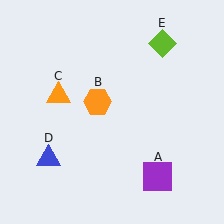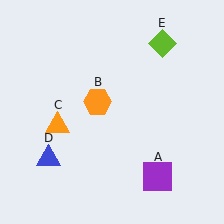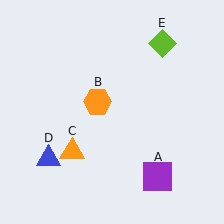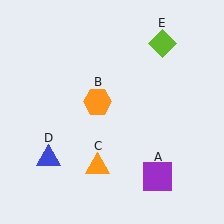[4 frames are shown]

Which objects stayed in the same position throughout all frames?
Purple square (object A) and orange hexagon (object B) and blue triangle (object D) and lime diamond (object E) remained stationary.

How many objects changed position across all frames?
1 object changed position: orange triangle (object C).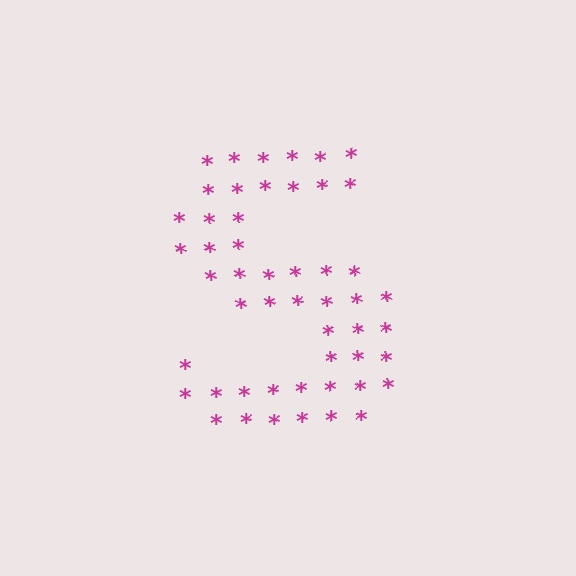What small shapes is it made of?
It is made of small asterisks.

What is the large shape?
The large shape is the letter S.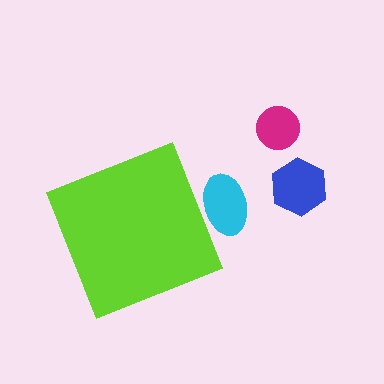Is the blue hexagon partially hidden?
No, the blue hexagon is fully visible.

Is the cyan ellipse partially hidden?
Yes, the cyan ellipse is partially hidden behind the lime diamond.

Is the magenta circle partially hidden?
No, the magenta circle is fully visible.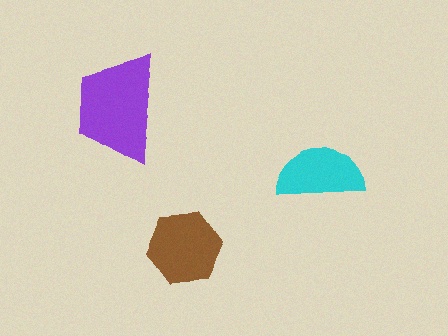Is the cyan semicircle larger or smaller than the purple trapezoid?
Smaller.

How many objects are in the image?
There are 3 objects in the image.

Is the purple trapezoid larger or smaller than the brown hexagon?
Larger.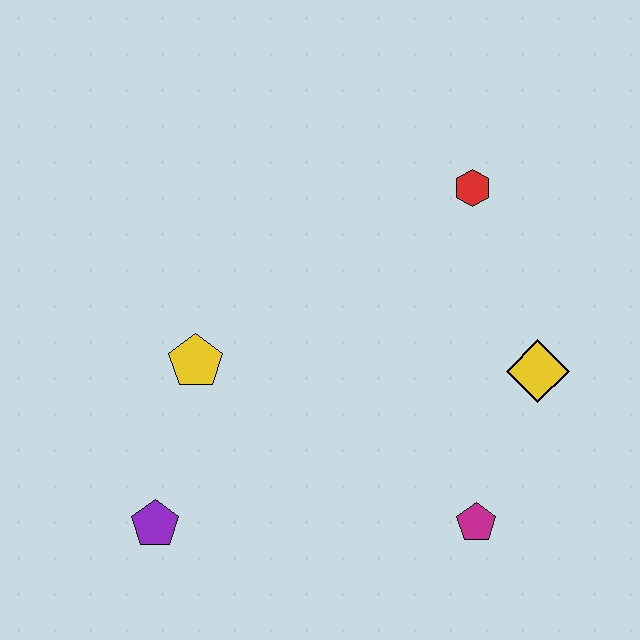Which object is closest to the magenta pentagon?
The yellow diamond is closest to the magenta pentagon.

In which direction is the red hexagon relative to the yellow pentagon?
The red hexagon is to the right of the yellow pentagon.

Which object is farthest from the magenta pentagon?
The red hexagon is farthest from the magenta pentagon.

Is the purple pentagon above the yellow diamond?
No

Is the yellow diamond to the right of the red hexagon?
Yes